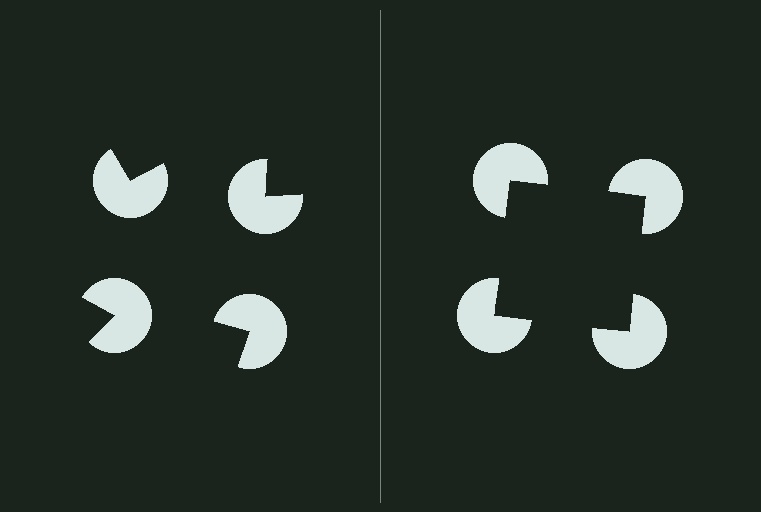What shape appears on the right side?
An illusory square.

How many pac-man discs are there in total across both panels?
8 — 4 on each side.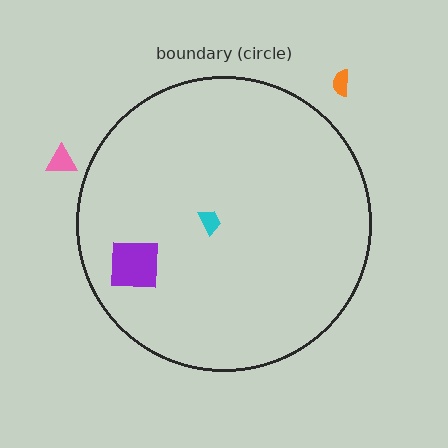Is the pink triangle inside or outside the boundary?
Outside.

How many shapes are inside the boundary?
2 inside, 2 outside.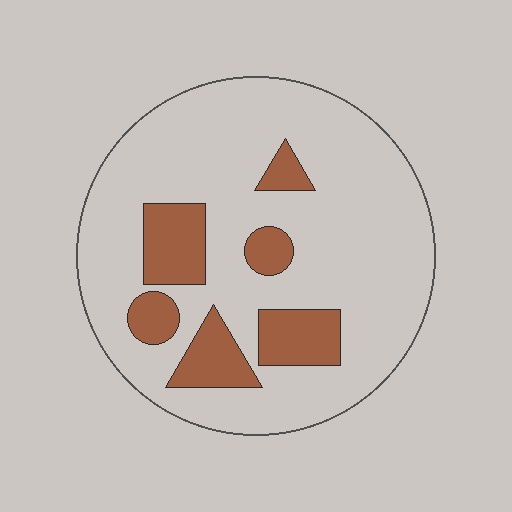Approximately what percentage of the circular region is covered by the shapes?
Approximately 20%.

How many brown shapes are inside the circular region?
6.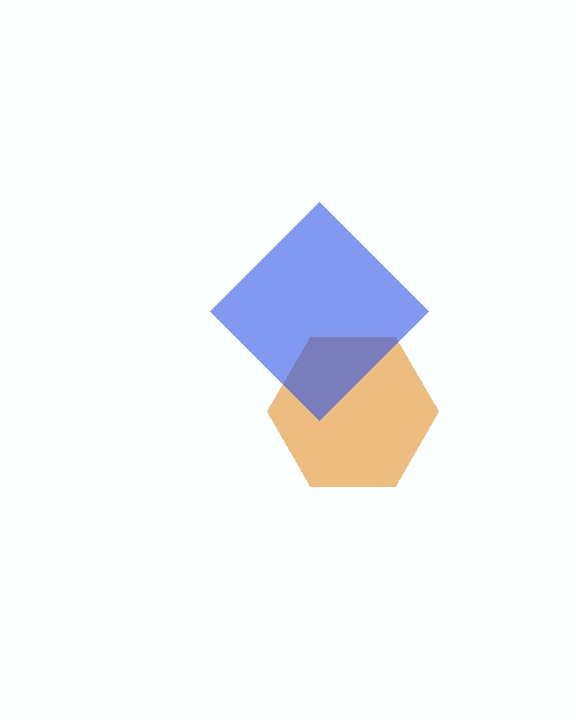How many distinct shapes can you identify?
There are 2 distinct shapes: an orange hexagon, a blue diamond.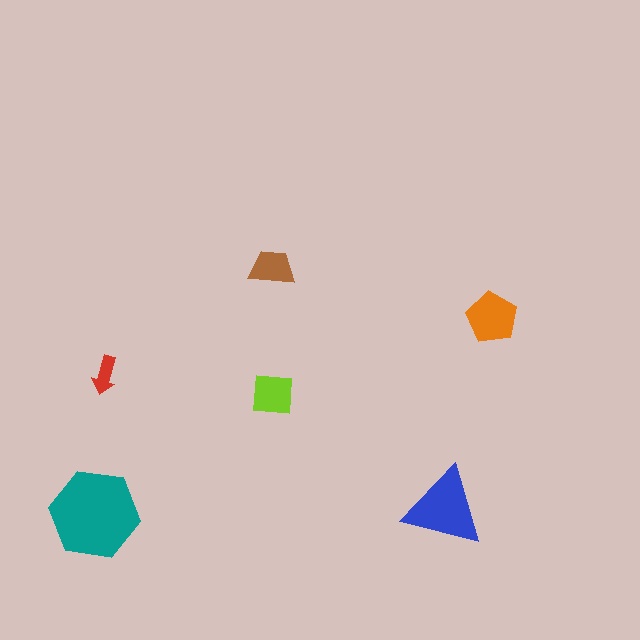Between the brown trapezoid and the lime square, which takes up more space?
The lime square.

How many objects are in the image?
There are 6 objects in the image.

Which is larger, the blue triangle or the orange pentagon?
The blue triangle.